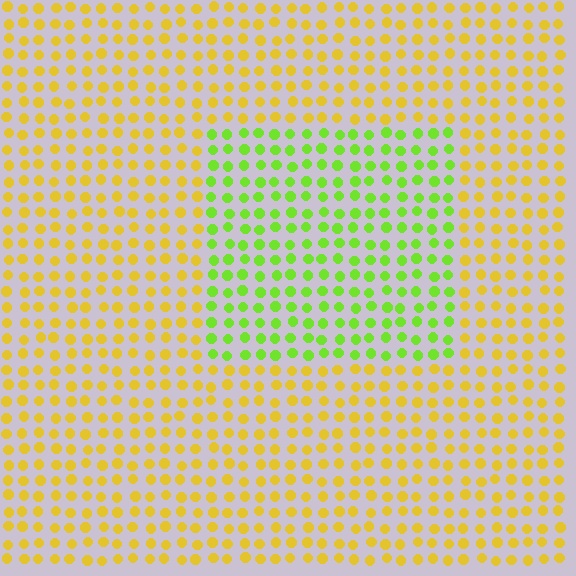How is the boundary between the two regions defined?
The boundary is defined purely by a slight shift in hue (about 48 degrees). Spacing, size, and orientation are identical on both sides.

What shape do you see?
I see a rectangle.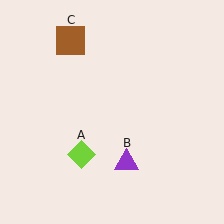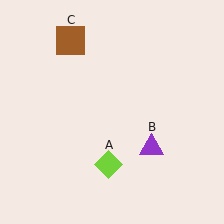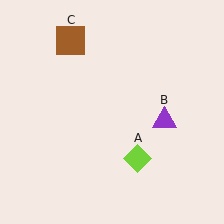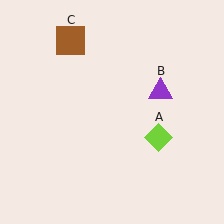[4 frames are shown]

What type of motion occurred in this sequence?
The lime diamond (object A), purple triangle (object B) rotated counterclockwise around the center of the scene.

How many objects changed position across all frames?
2 objects changed position: lime diamond (object A), purple triangle (object B).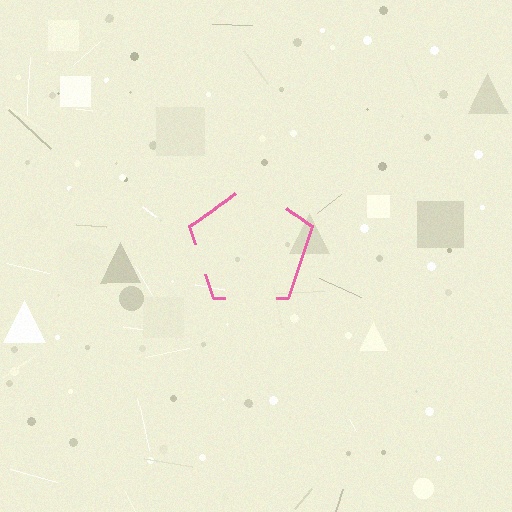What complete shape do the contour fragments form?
The contour fragments form a pentagon.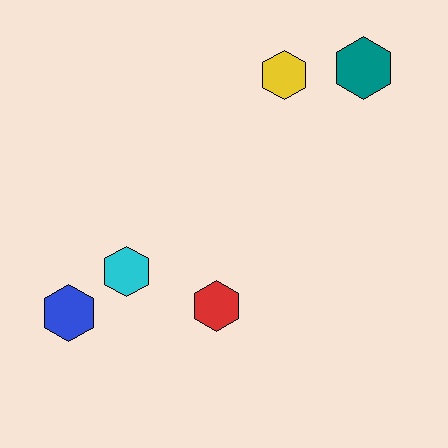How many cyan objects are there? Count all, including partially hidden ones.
There is 1 cyan object.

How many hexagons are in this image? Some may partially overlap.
There are 5 hexagons.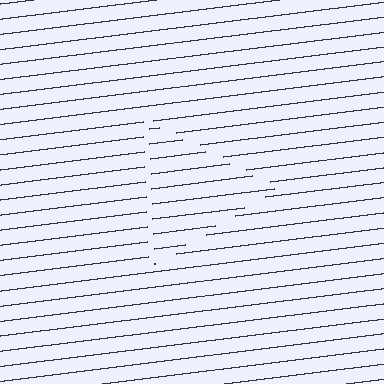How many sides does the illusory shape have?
3 sides — the line-ends trace a triangle.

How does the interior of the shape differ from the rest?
The interior of the shape contains the same grating, shifted by half a period — the contour is defined by the phase discontinuity where line-ends from the inner and outer gratings abut.